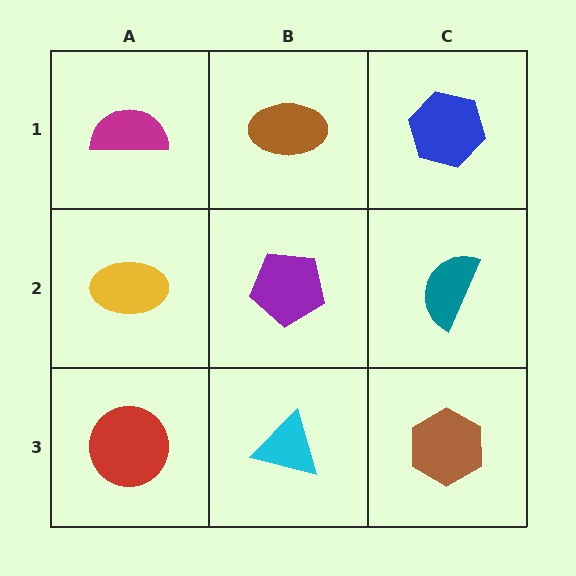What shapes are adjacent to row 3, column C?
A teal semicircle (row 2, column C), a cyan triangle (row 3, column B).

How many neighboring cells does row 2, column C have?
3.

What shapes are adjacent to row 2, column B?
A brown ellipse (row 1, column B), a cyan triangle (row 3, column B), a yellow ellipse (row 2, column A), a teal semicircle (row 2, column C).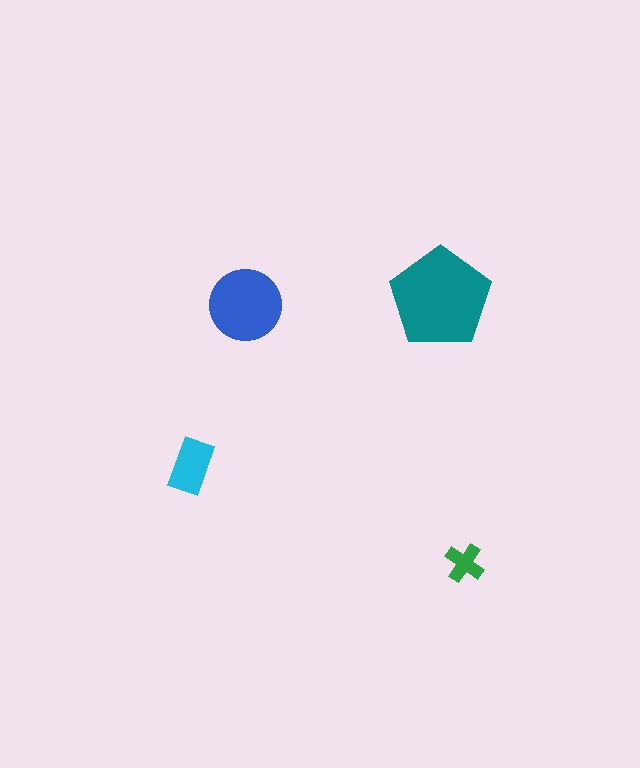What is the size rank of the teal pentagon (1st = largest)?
1st.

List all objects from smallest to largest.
The green cross, the cyan rectangle, the blue circle, the teal pentagon.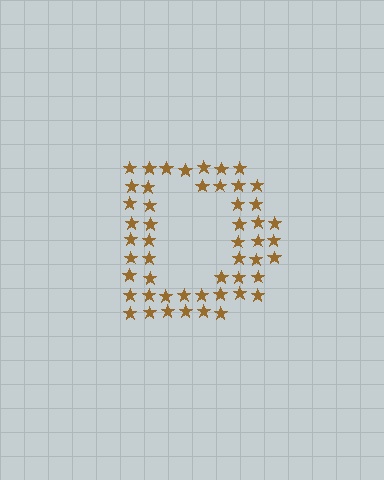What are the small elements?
The small elements are stars.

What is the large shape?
The large shape is the letter D.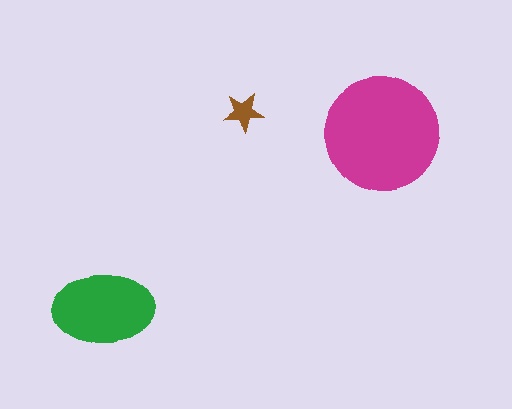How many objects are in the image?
There are 3 objects in the image.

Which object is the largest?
The magenta circle.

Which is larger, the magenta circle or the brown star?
The magenta circle.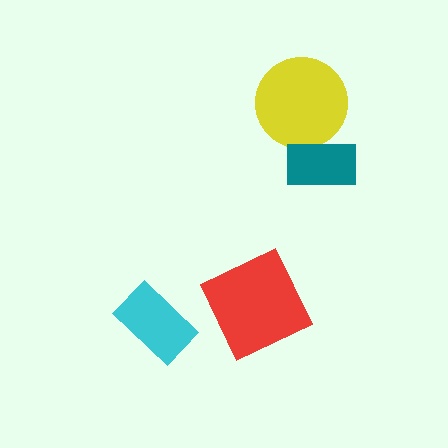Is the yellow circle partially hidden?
Yes, it is partially covered by another shape.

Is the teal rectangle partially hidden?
No, no other shape covers it.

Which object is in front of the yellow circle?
The teal rectangle is in front of the yellow circle.